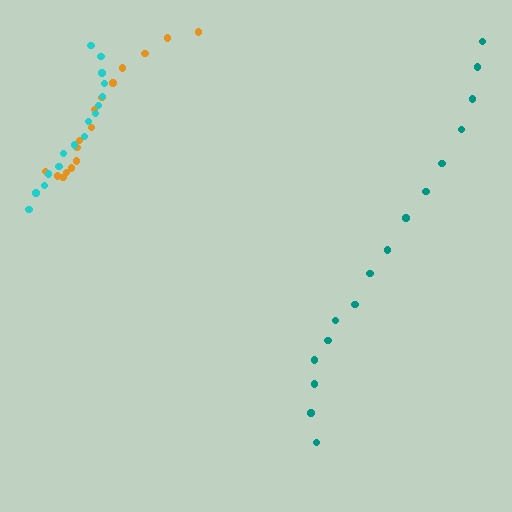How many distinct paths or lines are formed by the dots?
There are 3 distinct paths.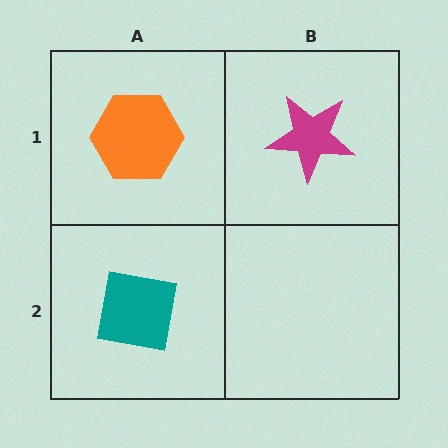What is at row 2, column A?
A teal square.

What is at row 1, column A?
An orange hexagon.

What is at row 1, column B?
A magenta star.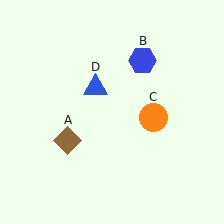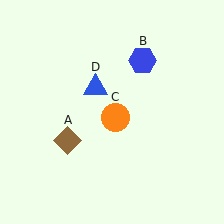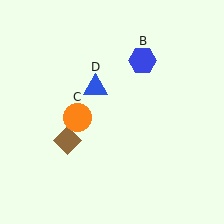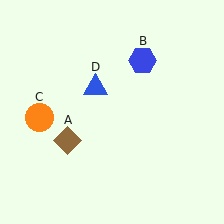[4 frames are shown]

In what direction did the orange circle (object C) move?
The orange circle (object C) moved left.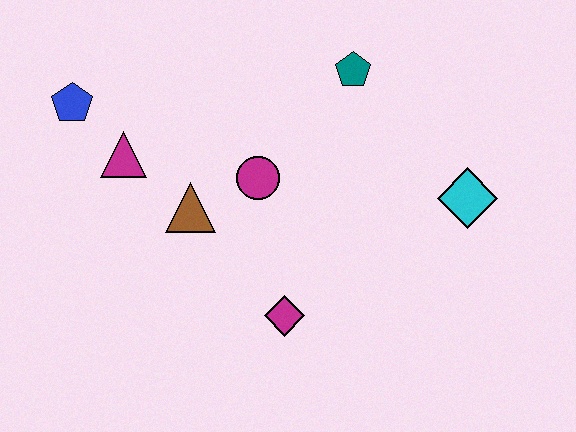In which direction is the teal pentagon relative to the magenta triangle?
The teal pentagon is to the right of the magenta triangle.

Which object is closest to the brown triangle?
The magenta circle is closest to the brown triangle.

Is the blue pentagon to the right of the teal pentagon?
No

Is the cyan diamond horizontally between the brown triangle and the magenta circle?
No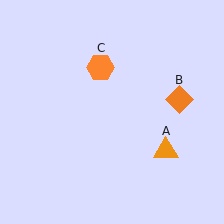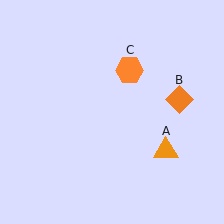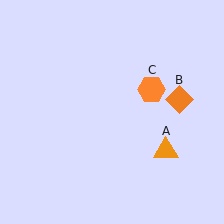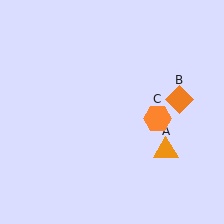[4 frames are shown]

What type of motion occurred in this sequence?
The orange hexagon (object C) rotated clockwise around the center of the scene.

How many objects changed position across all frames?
1 object changed position: orange hexagon (object C).